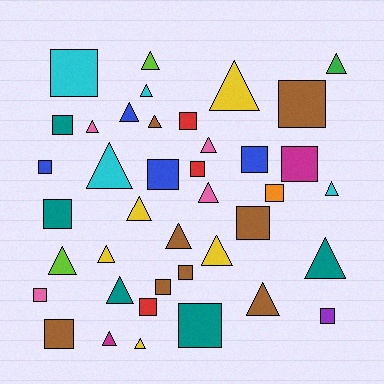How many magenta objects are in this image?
There are 2 magenta objects.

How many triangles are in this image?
There are 21 triangles.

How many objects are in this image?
There are 40 objects.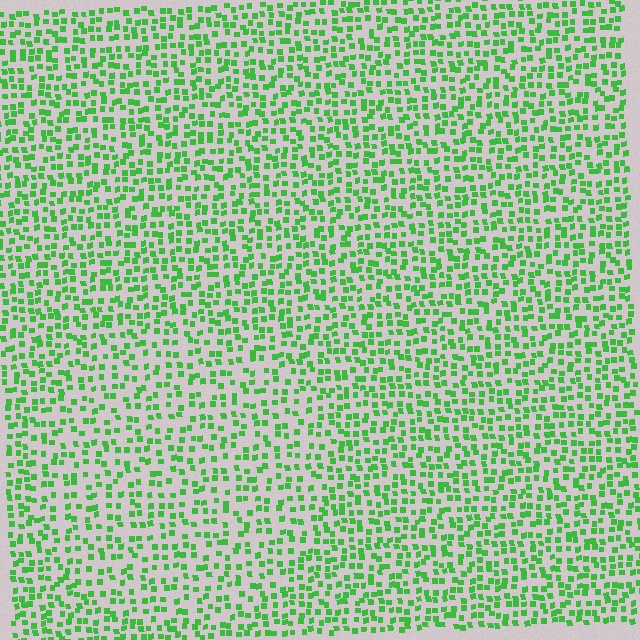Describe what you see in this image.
The image contains small green elements arranged at two different densities. A circle-shaped region is visible where the elements are less densely packed than the surrounding area.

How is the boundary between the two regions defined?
The boundary is defined by a change in element density (approximately 1.4x ratio). All elements are the same color, size, and shape.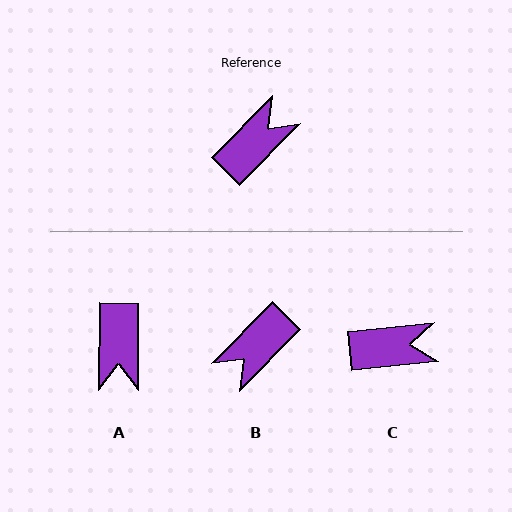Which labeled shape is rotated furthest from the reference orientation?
B, about 180 degrees away.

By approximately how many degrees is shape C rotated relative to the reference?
Approximately 40 degrees clockwise.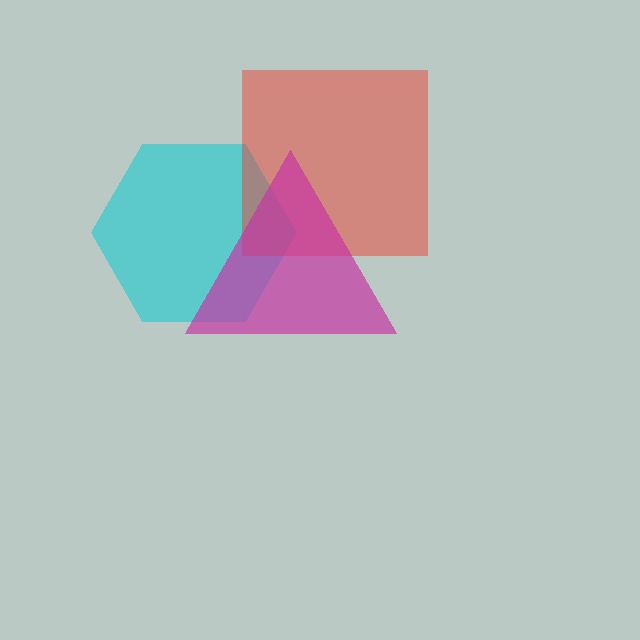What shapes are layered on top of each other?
The layered shapes are: a cyan hexagon, a red square, a magenta triangle.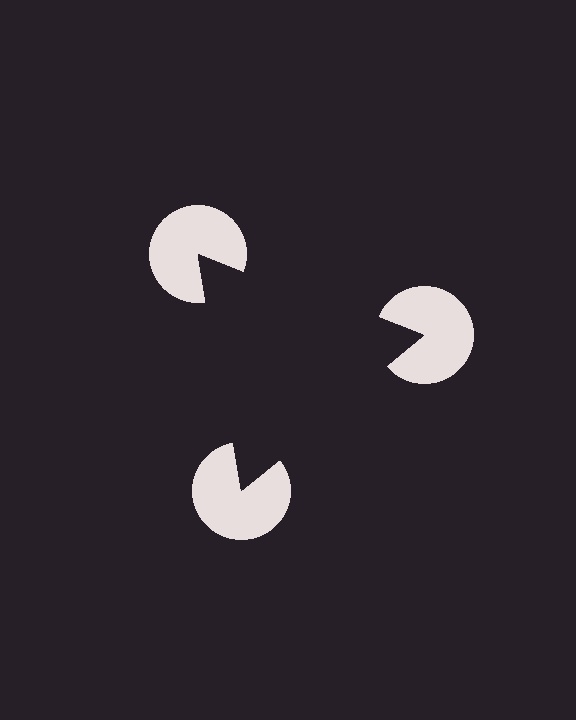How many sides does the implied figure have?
3 sides.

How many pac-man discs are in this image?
There are 3 — one at each vertex of the illusory triangle.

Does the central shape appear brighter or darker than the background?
It typically appears slightly darker than the background, even though no actual brightness change is drawn.